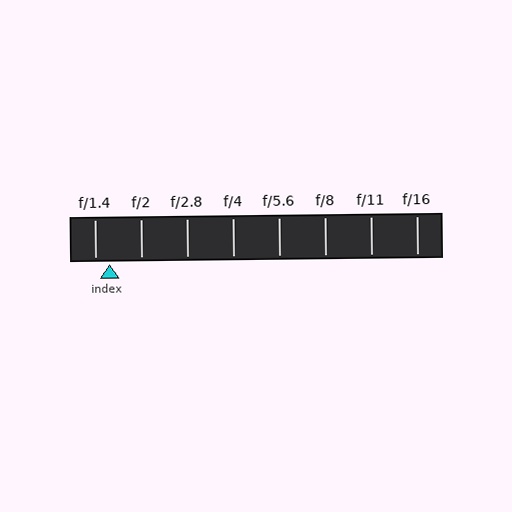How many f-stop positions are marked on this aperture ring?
There are 8 f-stop positions marked.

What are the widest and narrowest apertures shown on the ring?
The widest aperture shown is f/1.4 and the narrowest is f/16.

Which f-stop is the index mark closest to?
The index mark is closest to f/1.4.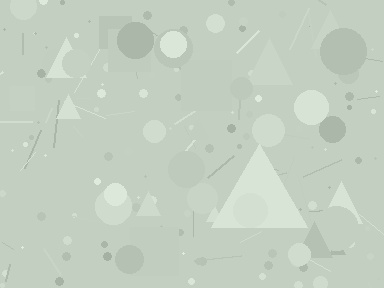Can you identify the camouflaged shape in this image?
The camouflaged shape is a triangle.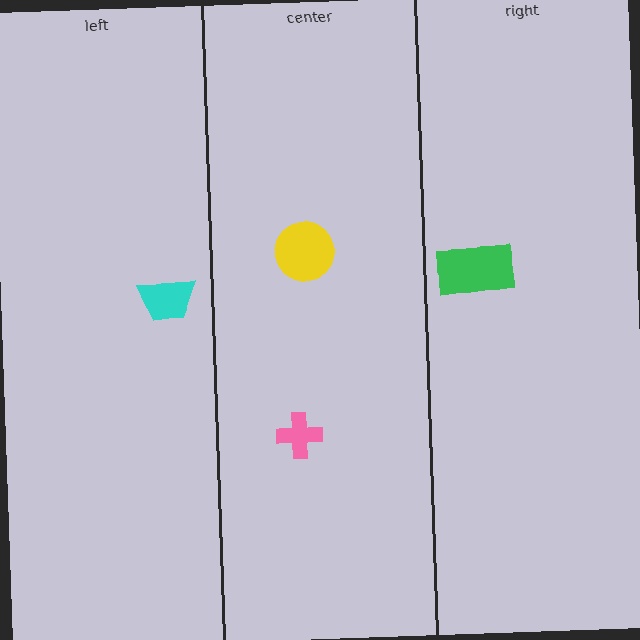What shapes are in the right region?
The green rectangle.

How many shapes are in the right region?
1.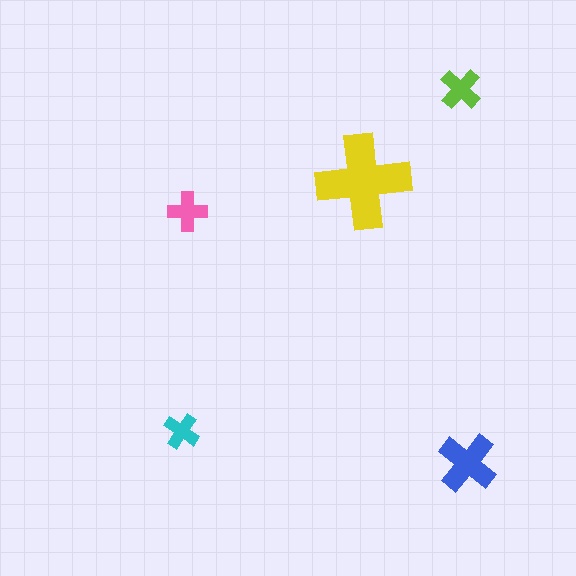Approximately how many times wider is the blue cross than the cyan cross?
About 1.5 times wider.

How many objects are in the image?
There are 5 objects in the image.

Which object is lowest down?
The blue cross is bottommost.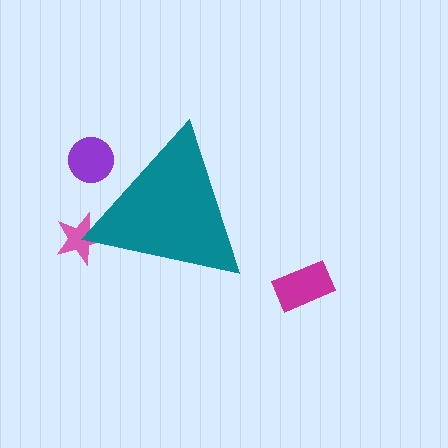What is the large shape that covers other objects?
A teal triangle.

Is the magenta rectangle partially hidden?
No, the magenta rectangle is fully visible.